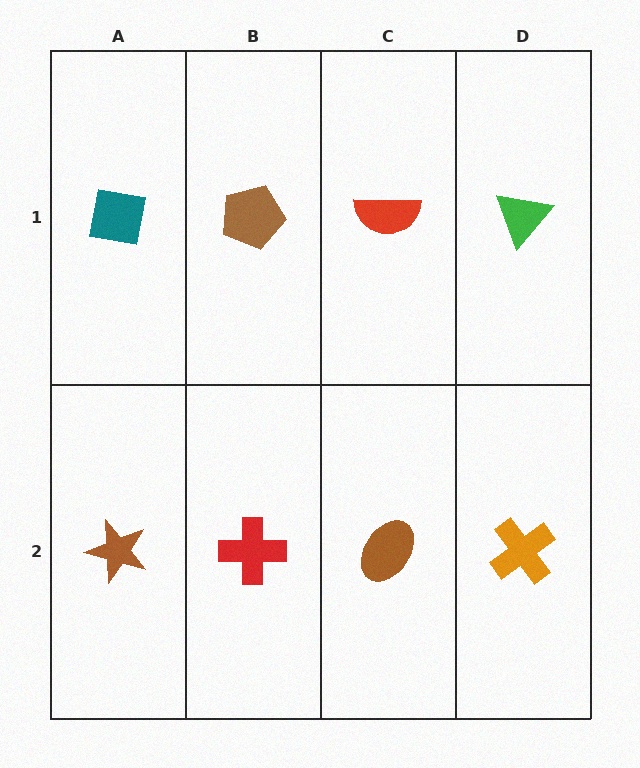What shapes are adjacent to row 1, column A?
A brown star (row 2, column A), a brown pentagon (row 1, column B).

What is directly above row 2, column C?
A red semicircle.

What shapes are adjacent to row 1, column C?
A brown ellipse (row 2, column C), a brown pentagon (row 1, column B), a green triangle (row 1, column D).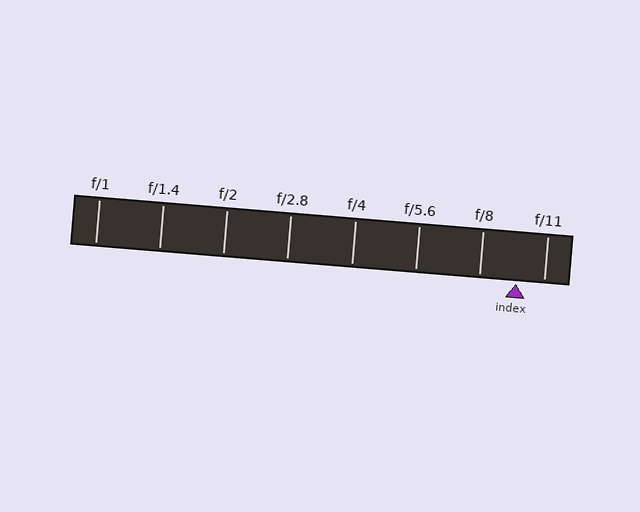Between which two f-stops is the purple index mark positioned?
The index mark is between f/8 and f/11.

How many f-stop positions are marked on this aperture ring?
There are 8 f-stop positions marked.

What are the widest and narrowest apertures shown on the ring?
The widest aperture shown is f/1 and the narrowest is f/11.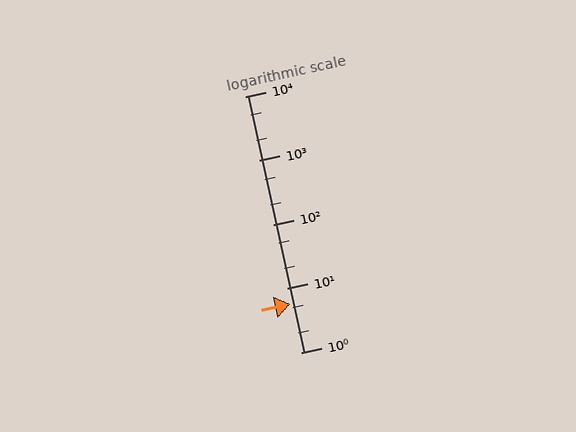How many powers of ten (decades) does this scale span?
The scale spans 4 decades, from 1 to 10000.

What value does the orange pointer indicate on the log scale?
The pointer indicates approximately 5.6.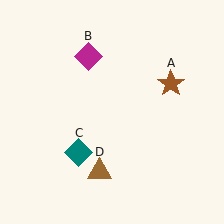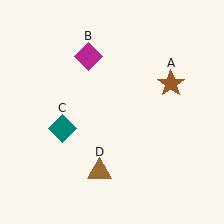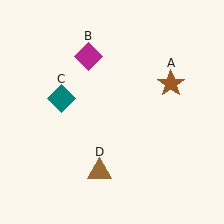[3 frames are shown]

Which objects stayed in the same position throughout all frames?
Brown star (object A) and magenta diamond (object B) and brown triangle (object D) remained stationary.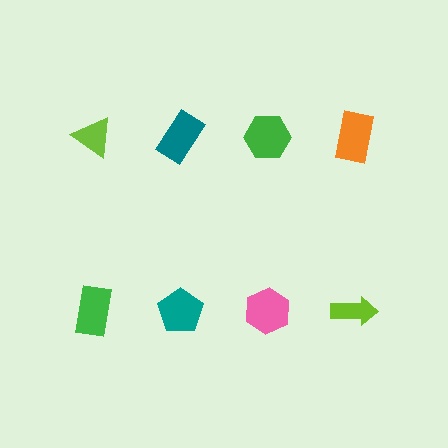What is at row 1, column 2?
A teal rectangle.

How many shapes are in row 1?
4 shapes.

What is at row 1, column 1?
A lime triangle.